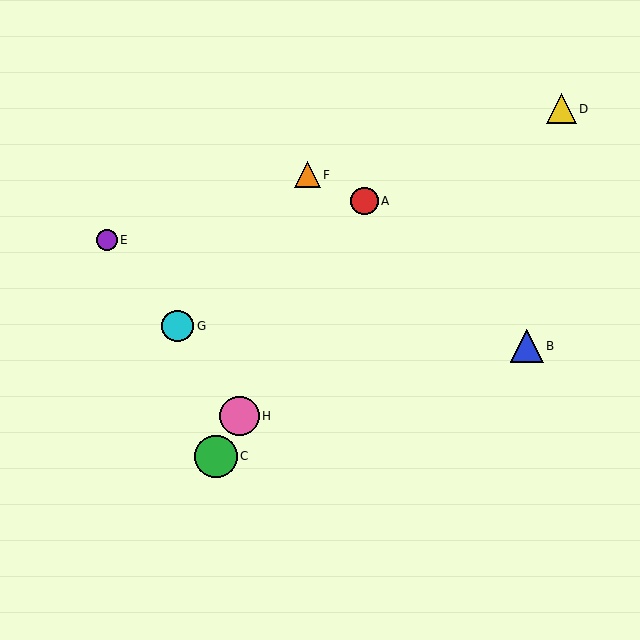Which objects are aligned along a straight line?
Objects A, C, H are aligned along a straight line.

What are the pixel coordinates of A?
Object A is at (364, 201).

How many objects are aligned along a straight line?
3 objects (A, C, H) are aligned along a straight line.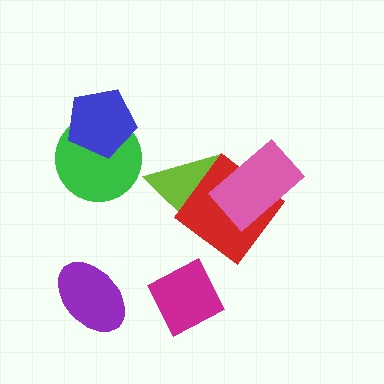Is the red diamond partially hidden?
Yes, it is partially covered by another shape.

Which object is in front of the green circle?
The blue pentagon is in front of the green circle.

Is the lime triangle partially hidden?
Yes, it is partially covered by another shape.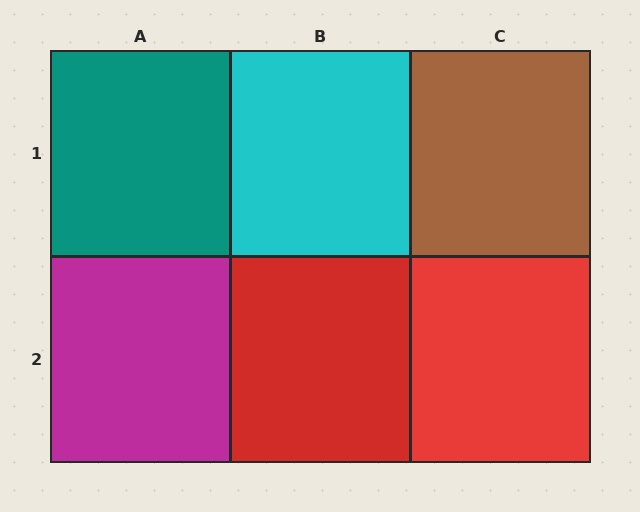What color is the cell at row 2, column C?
Red.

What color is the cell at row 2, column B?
Red.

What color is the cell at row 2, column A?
Magenta.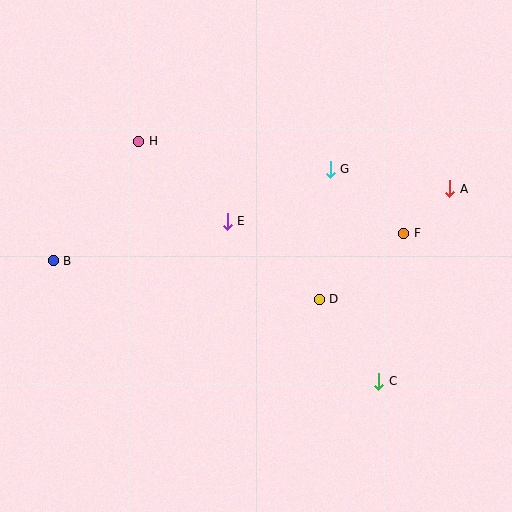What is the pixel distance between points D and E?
The distance between D and E is 120 pixels.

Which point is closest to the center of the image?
Point E at (227, 222) is closest to the center.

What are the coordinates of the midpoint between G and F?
The midpoint between G and F is at (367, 201).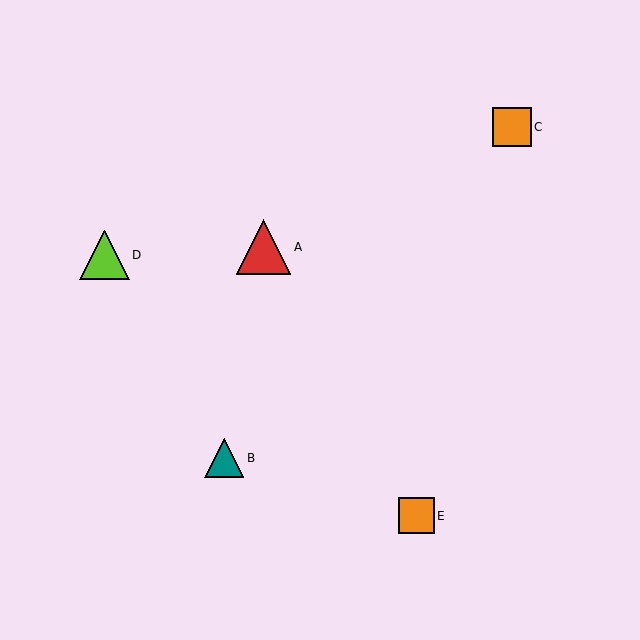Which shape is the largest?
The red triangle (labeled A) is the largest.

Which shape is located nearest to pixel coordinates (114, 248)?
The lime triangle (labeled D) at (104, 255) is nearest to that location.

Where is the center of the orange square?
The center of the orange square is at (416, 516).